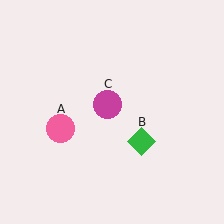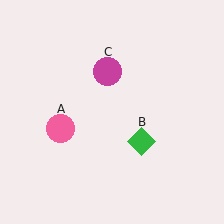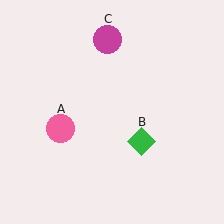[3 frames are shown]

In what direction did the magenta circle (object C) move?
The magenta circle (object C) moved up.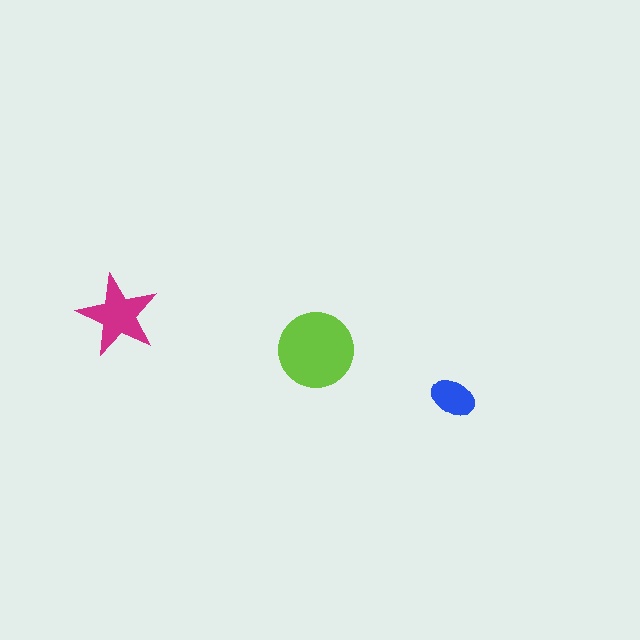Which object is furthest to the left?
The magenta star is leftmost.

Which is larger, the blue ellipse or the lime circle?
The lime circle.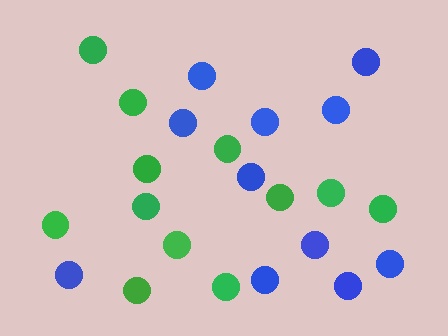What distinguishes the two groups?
There are 2 groups: one group of blue circles (11) and one group of green circles (12).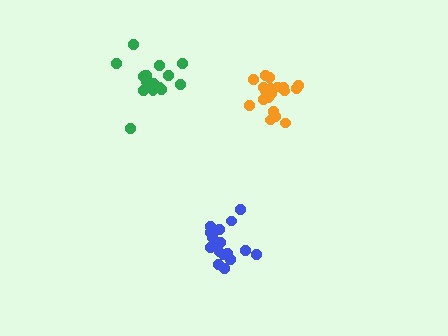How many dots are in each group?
Group 1: 19 dots, Group 2: 17 dots, Group 3: 18 dots (54 total).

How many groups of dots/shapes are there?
There are 3 groups.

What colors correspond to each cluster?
The clusters are colored: orange, blue, green.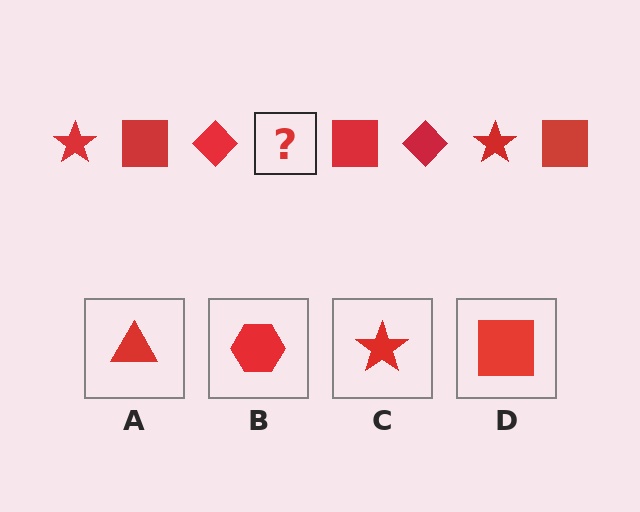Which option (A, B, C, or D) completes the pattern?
C.